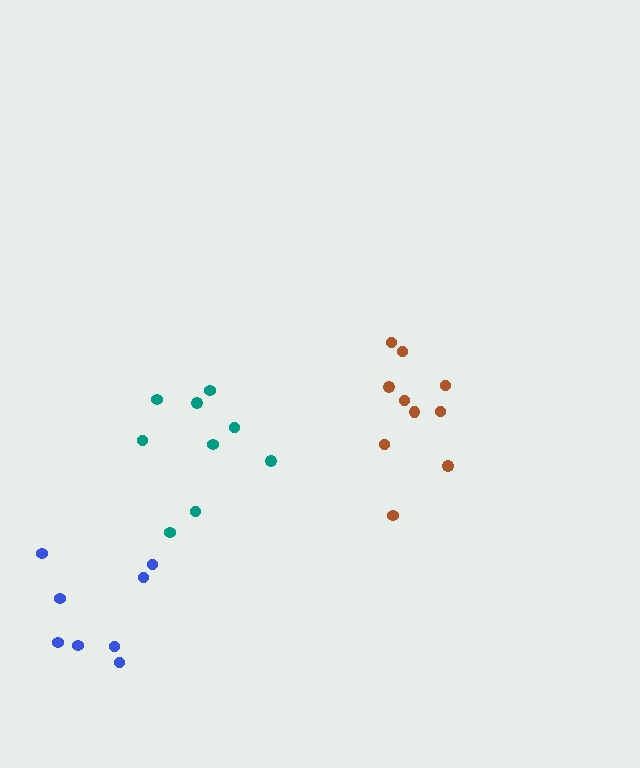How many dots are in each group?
Group 1: 8 dots, Group 2: 10 dots, Group 3: 9 dots (27 total).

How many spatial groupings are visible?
There are 3 spatial groupings.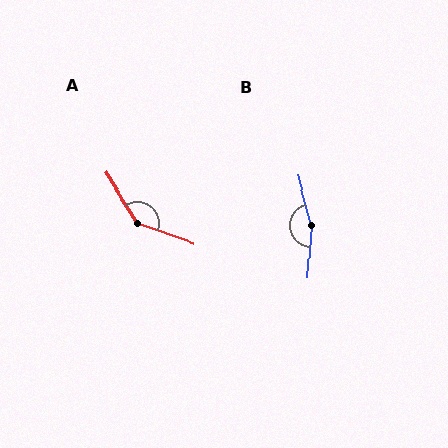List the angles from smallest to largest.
A (141°), B (161°).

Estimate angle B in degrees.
Approximately 161 degrees.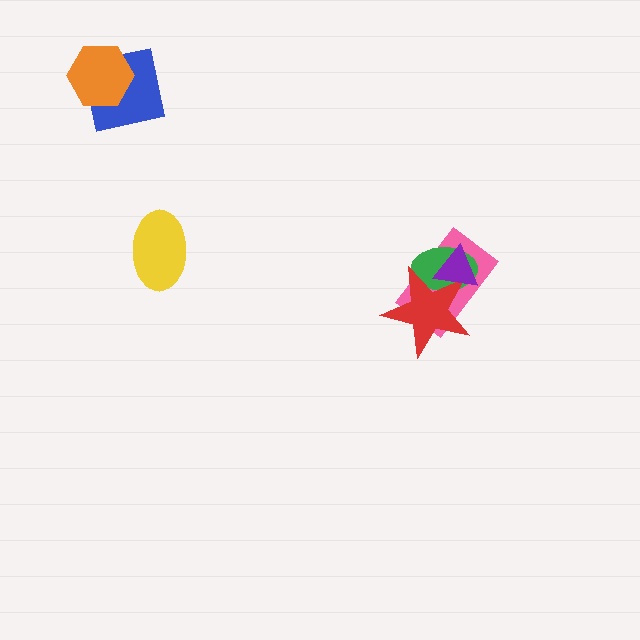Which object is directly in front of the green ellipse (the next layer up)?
The red star is directly in front of the green ellipse.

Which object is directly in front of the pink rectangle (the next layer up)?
The green ellipse is directly in front of the pink rectangle.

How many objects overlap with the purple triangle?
3 objects overlap with the purple triangle.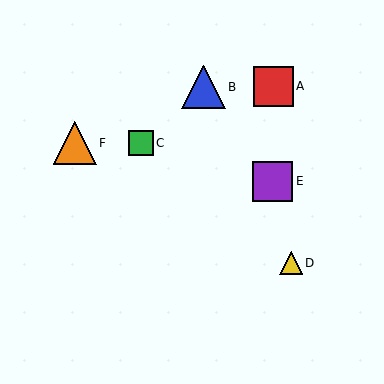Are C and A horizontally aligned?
No, C is at y≈143 and A is at y≈86.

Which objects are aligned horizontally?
Objects C, F are aligned horizontally.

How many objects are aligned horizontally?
2 objects (C, F) are aligned horizontally.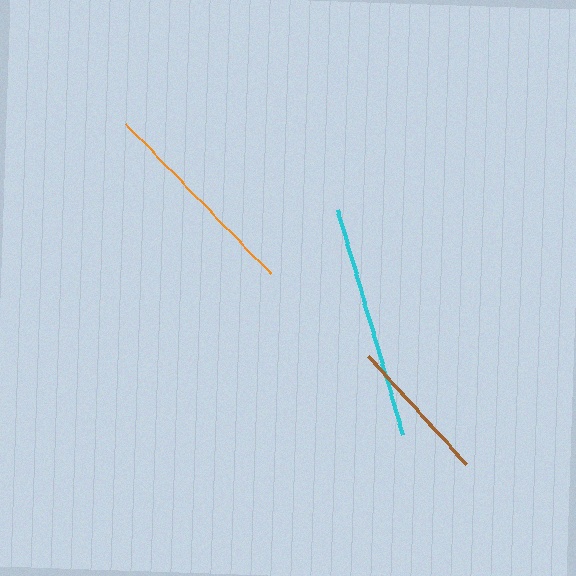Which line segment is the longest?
The cyan line is the longest at approximately 234 pixels.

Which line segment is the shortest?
The brown line is the shortest at approximately 147 pixels.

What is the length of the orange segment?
The orange segment is approximately 208 pixels long.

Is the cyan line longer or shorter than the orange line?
The cyan line is longer than the orange line.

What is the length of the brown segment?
The brown segment is approximately 147 pixels long.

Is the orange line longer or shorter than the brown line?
The orange line is longer than the brown line.